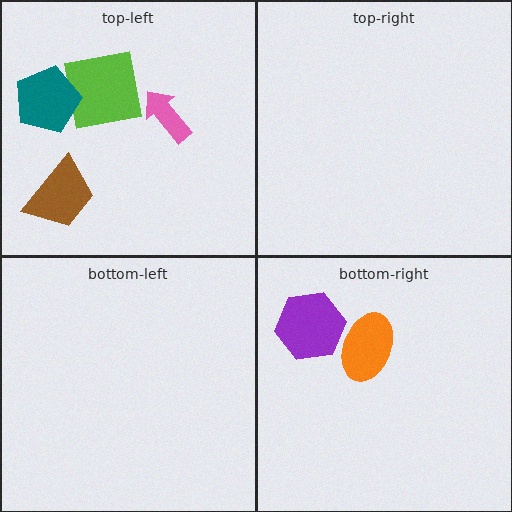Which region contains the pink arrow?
The top-left region.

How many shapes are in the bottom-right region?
2.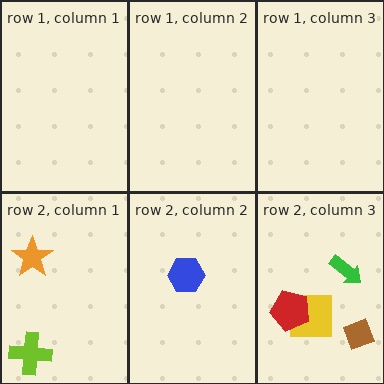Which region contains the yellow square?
The row 2, column 3 region.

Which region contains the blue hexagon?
The row 2, column 2 region.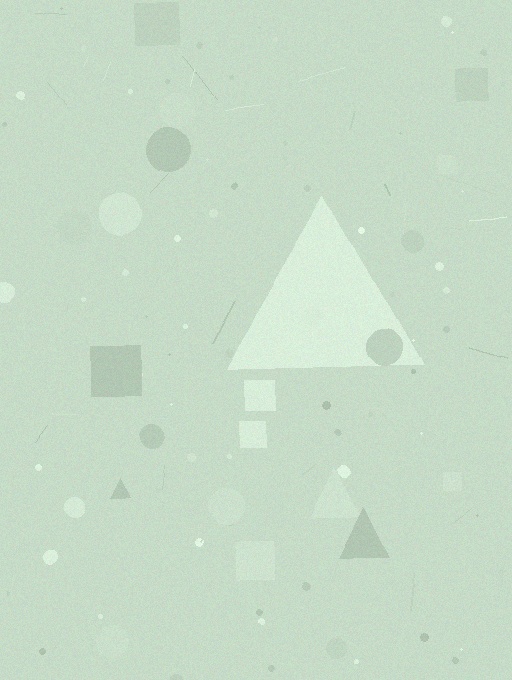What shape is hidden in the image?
A triangle is hidden in the image.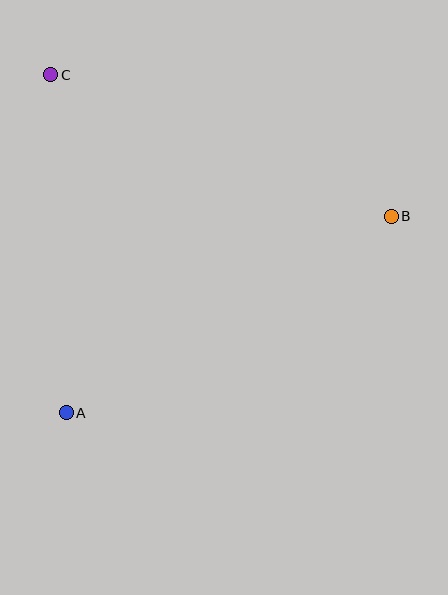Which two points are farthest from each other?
Points A and B are farthest from each other.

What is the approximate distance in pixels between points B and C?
The distance between B and C is approximately 369 pixels.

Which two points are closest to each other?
Points A and C are closest to each other.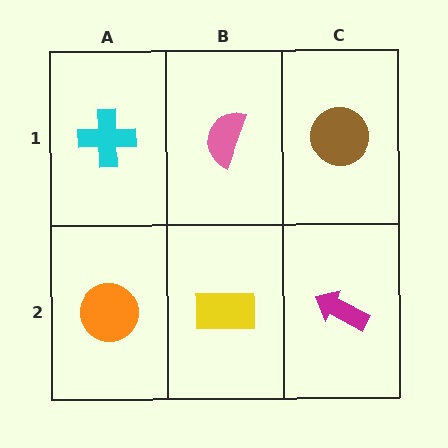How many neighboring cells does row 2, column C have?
2.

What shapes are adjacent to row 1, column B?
A yellow rectangle (row 2, column B), a cyan cross (row 1, column A), a brown circle (row 1, column C).